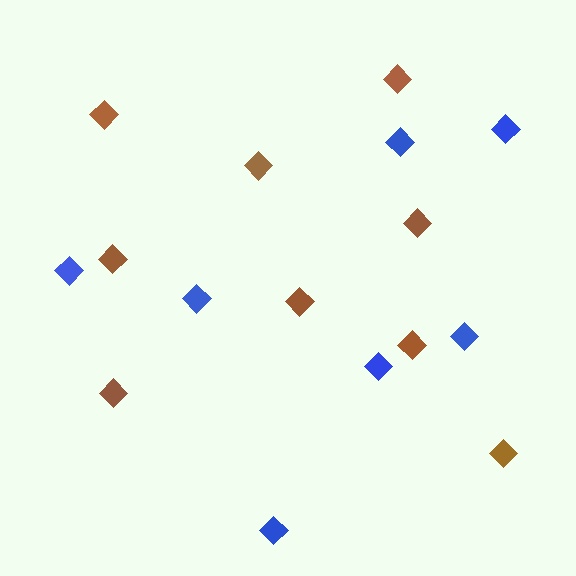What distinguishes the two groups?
There are 2 groups: one group of blue diamonds (7) and one group of brown diamonds (9).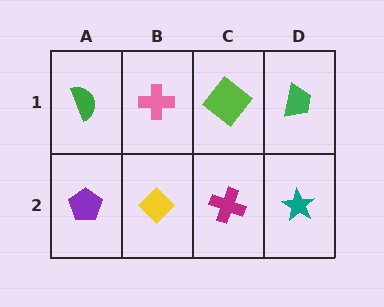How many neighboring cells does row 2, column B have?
3.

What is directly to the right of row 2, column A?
A yellow diamond.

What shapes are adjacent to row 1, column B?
A yellow diamond (row 2, column B), a green semicircle (row 1, column A), a lime diamond (row 1, column C).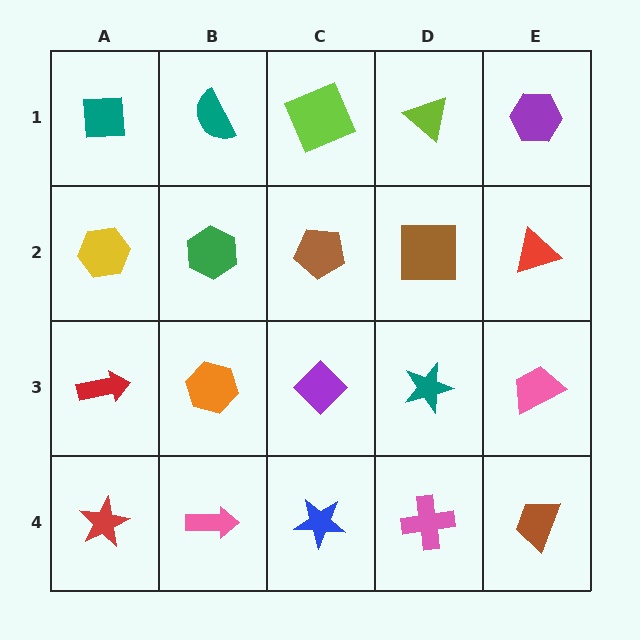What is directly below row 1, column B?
A green hexagon.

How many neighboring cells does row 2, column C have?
4.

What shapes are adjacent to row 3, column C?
A brown pentagon (row 2, column C), a blue star (row 4, column C), an orange hexagon (row 3, column B), a teal star (row 3, column D).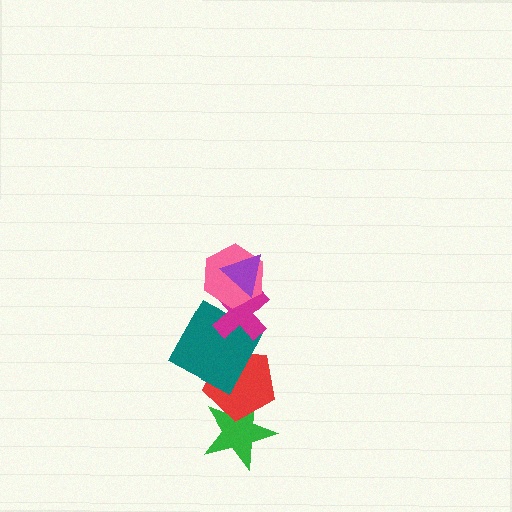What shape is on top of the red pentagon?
The teal square is on top of the red pentagon.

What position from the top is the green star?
The green star is 6th from the top.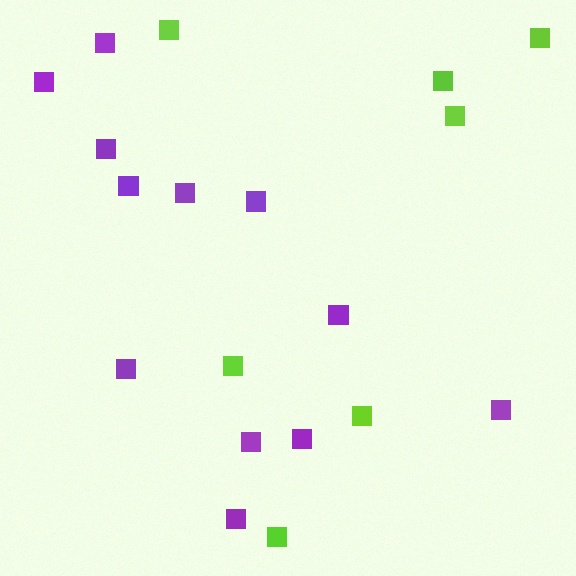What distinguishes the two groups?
There are 2 groups: one group of lime squares (7) and one group of purple squares (12).